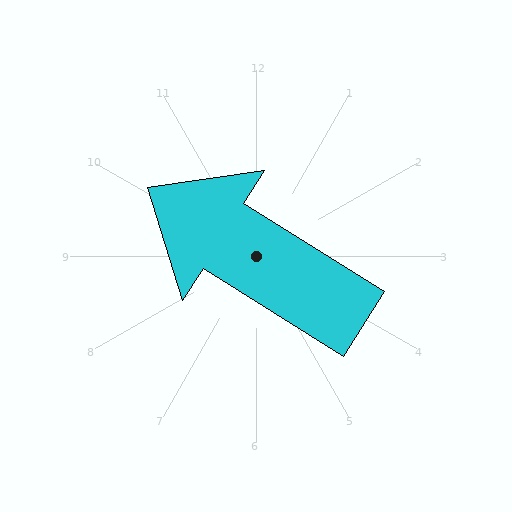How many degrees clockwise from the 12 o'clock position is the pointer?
Approximately 302 degrees.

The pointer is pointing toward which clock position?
Roughly 10 o'clock.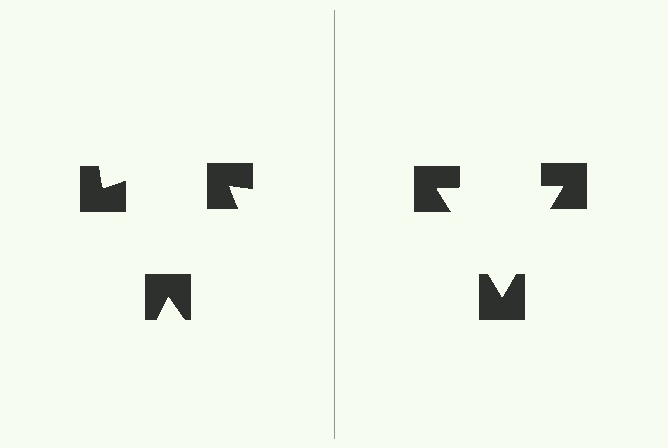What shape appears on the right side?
An illusory triangle.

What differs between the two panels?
The notched squares are positioned identically on both sides; only the wedge orientations differ. On the right they align to a triangle; on the left they are misaligned.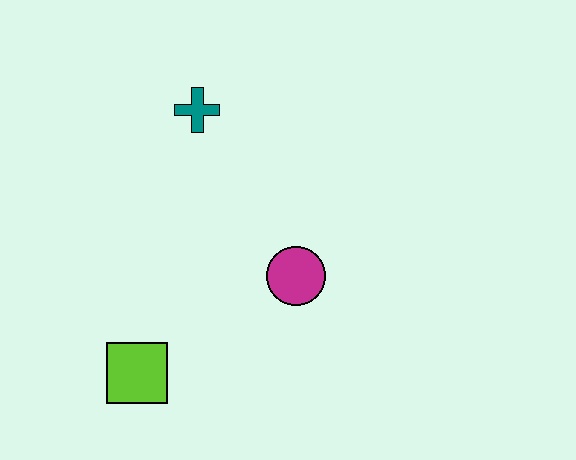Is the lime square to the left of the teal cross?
Yes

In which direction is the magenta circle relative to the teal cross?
The magenta circle is below the teal cross.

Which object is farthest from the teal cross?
The lime square is farthest from the teal cross.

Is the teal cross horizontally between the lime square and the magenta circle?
Yes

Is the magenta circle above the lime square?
Yes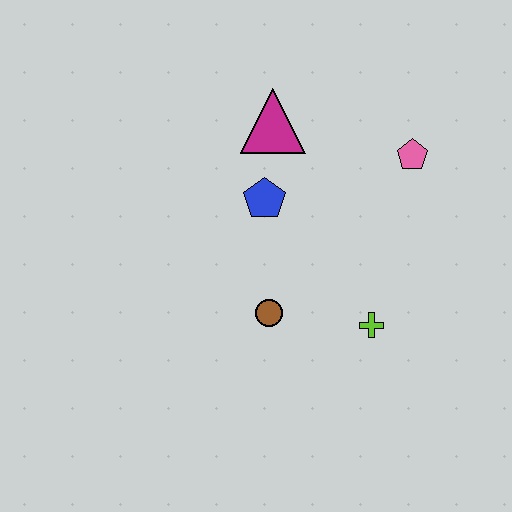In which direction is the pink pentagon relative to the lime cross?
The pink pentagon is above the lime cross.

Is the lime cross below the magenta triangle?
Yes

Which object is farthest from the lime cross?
The magenta triangle is farthest from the lime cross.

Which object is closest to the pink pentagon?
The magenta triangle is closest to the pink pentagon.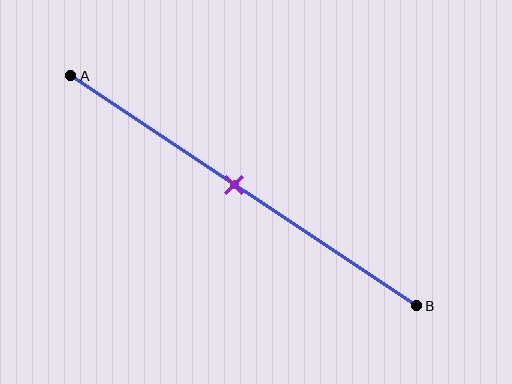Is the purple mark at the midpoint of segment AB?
Yes, the mark is approximately at the midpoint.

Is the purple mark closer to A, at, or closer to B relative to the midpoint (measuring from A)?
The purple mark is approximately at the midpoint of segment AB.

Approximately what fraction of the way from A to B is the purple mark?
The purple mark is approximately 45% of the way from A to B.